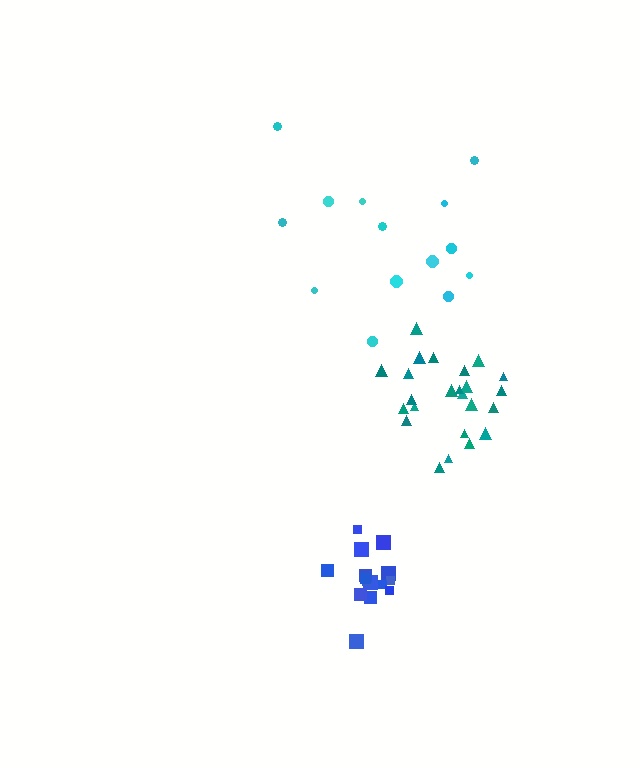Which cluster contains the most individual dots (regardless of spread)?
Teal (24).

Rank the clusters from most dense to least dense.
blue, teal, cyan.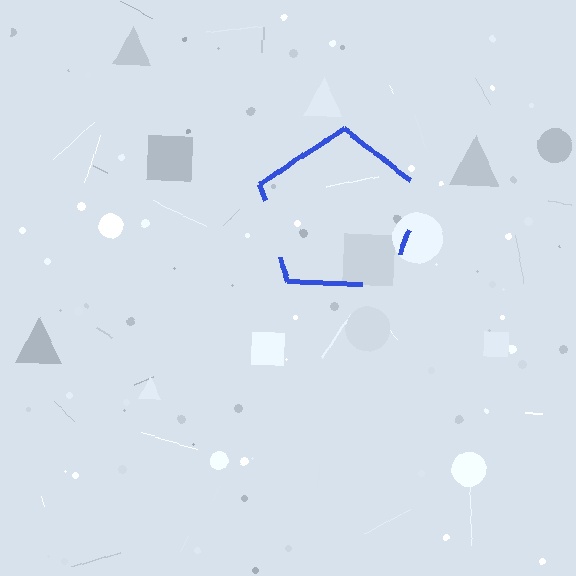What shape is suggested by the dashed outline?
The dashed outline suggests a pentagon.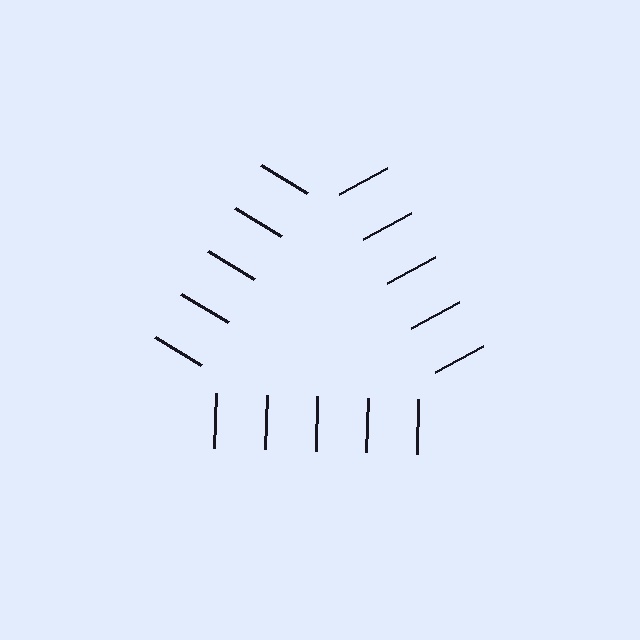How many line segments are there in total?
15 — 5 along each of the 3 edges.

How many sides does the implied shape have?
3 sides — the line-ends trace a triangle.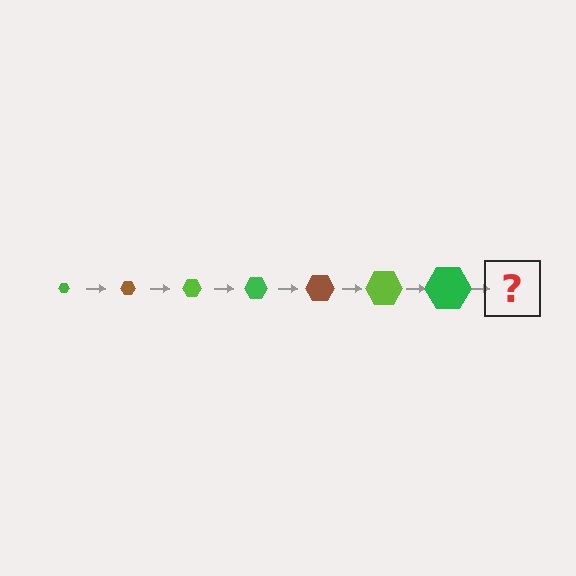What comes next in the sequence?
The next element should be a brown hexagon, larger than the previous one.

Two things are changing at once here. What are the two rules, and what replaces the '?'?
The two rules are that the hexagon grows larger each step and the color cycles through green, brown, and lime. The '?' should be a brown hexagon, larger than the previous one.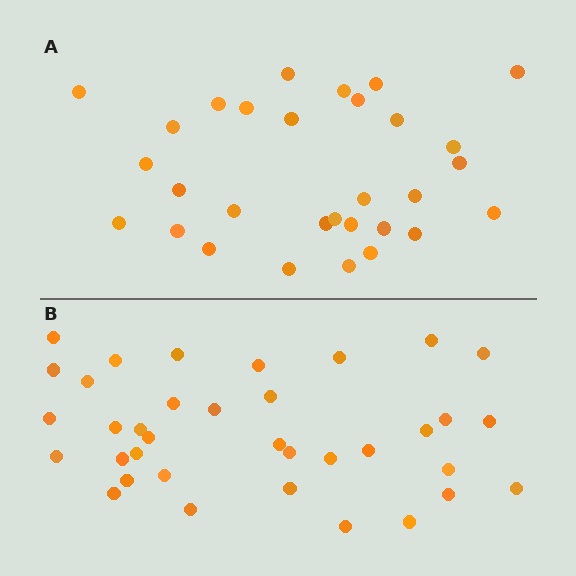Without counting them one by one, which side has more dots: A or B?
Region B (the bottom region) has more dots.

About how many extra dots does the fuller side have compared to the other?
Region B has about 6 more dots than region A.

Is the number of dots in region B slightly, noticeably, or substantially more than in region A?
Region B has only slightly more — the two regions are fairly close. The ratio is roughly 1.2 to 1.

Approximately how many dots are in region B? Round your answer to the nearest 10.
About 40 dots. (The exact count is 36, which rounds to 40.)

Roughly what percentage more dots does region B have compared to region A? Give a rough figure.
About 20% more.